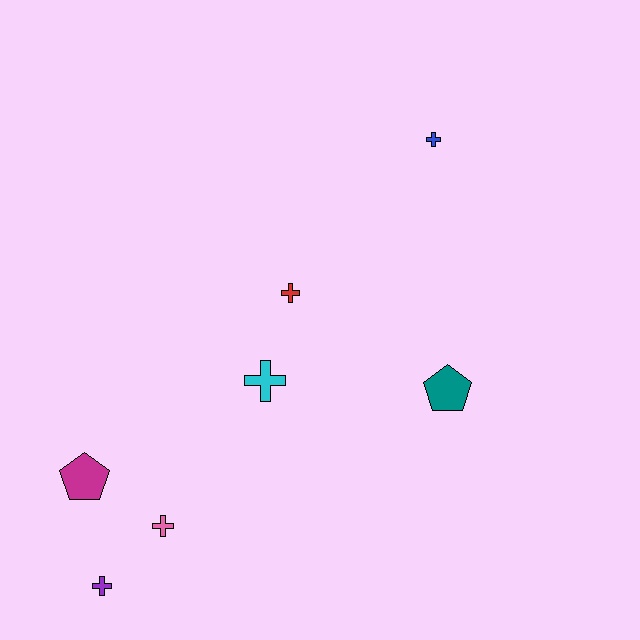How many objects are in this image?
There are 7 objects.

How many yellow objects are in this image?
There are no yellow objects.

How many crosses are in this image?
There are 5 crosses.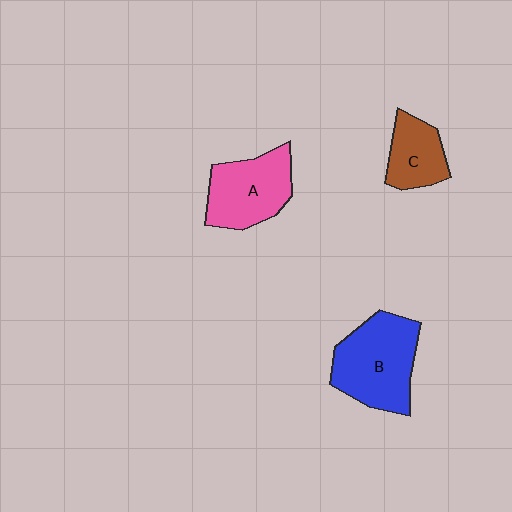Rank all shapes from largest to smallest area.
From largest to smallest: B (blue), A (pink), C (brown).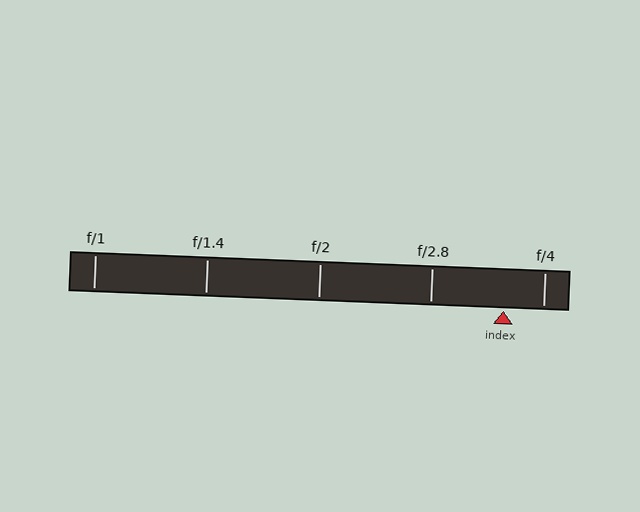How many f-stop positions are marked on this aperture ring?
There are 5 f-stop positions marked.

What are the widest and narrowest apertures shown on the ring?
The widest aperture shown is f/1 and the narrowest is f/4.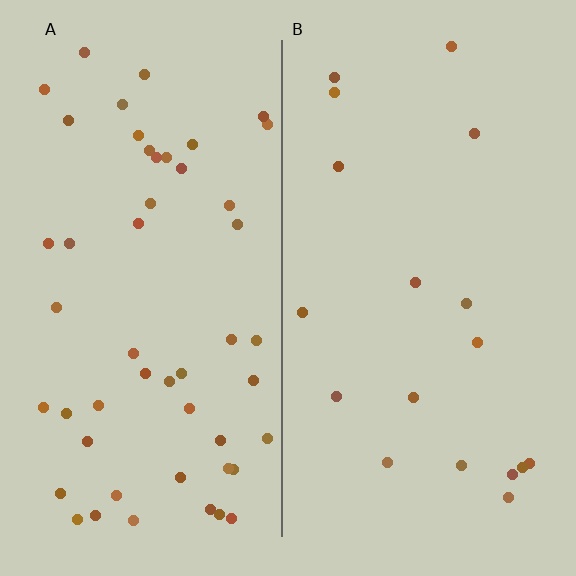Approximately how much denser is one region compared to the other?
Approximately 2.8× — region A over region B.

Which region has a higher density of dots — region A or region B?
A (the left).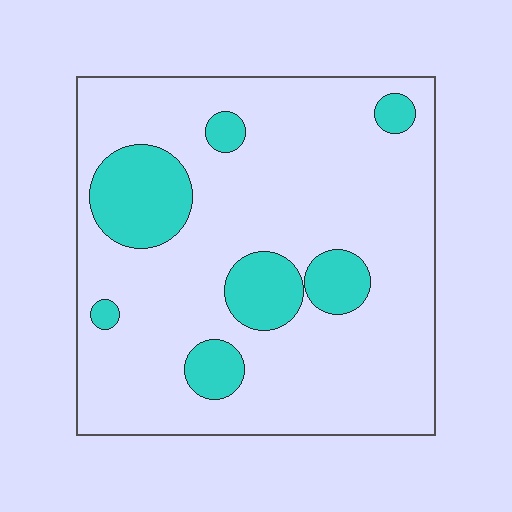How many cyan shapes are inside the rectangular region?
7.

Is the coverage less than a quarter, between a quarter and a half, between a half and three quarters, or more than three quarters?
Less than a quarter.